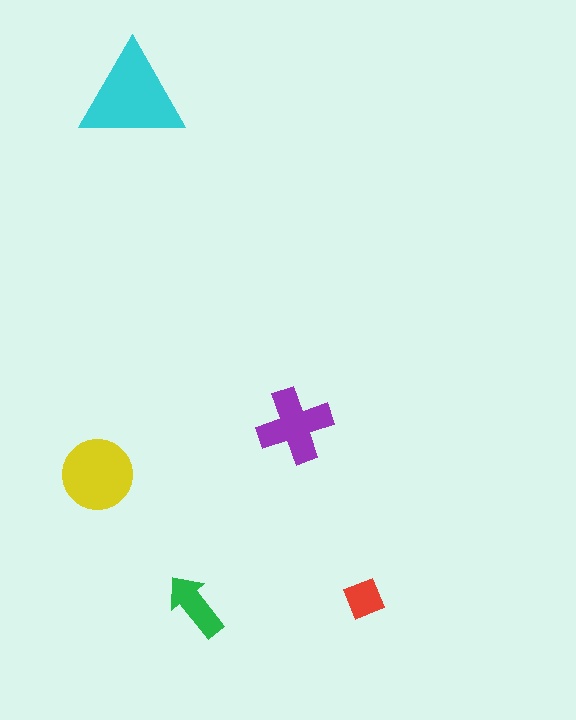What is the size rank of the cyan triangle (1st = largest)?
1st.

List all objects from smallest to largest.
The red square, the green arrow, the purple cross, the yellow circle, the cyan triangle.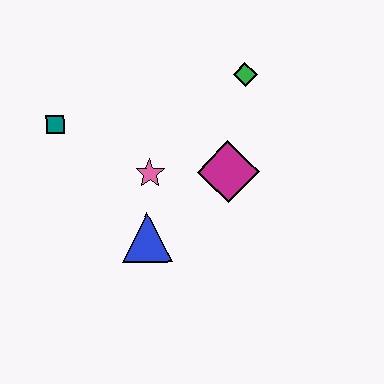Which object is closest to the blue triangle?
The pink star is closest to the blue triangle.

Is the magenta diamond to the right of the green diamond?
No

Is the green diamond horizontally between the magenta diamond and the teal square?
No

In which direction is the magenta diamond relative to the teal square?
The magenta diamond is to the right of the teal square.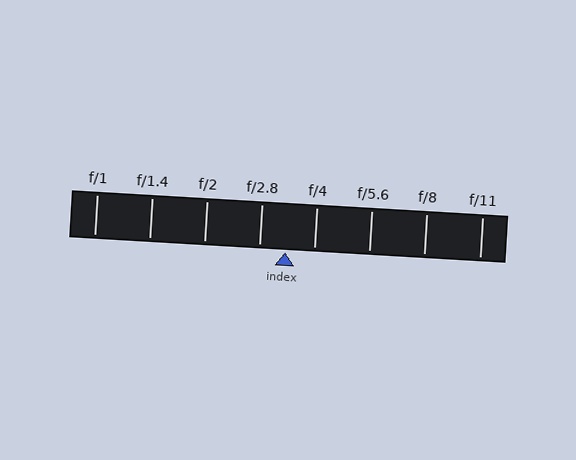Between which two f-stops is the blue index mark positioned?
The index mark is between f/2.8 and f/4.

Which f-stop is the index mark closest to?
The index mark is closest to f/2.8.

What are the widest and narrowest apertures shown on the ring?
The widest aperture shown is f/1 and the narrowest is f/11.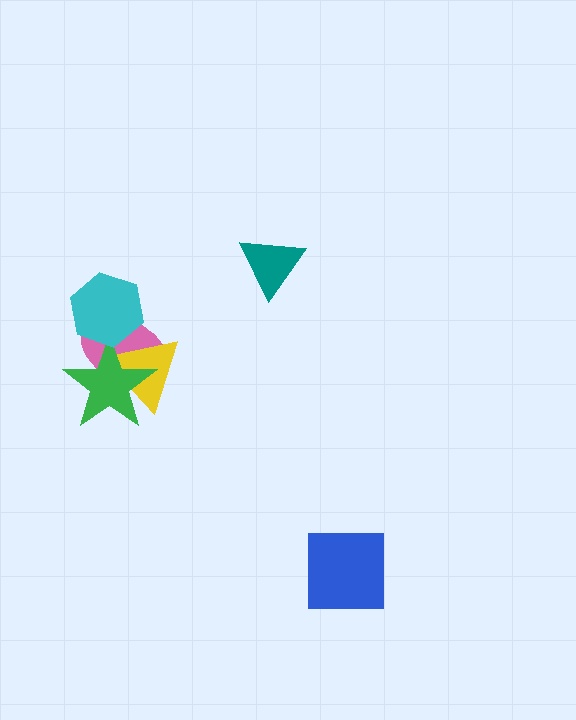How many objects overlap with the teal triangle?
0 objects overlap with the teal triangle.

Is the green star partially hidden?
Yes, it is partially covered by another shape.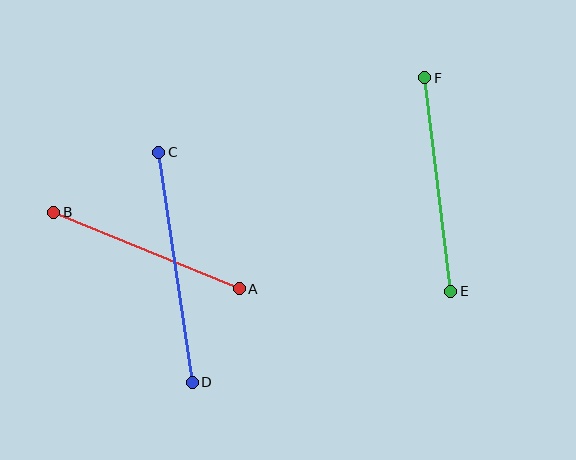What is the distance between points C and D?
The distance is approximately 233 pixels.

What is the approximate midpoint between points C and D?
The midpoint is at approximately (176, 267) pixels.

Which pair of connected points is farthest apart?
Points C and D are farthest apart.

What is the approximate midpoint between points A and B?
The midpoint is at approximately (146, 251) pixels.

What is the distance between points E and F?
The distance is approximately 215 pixels.